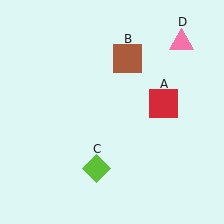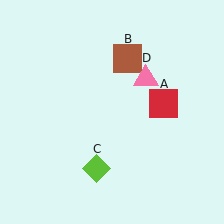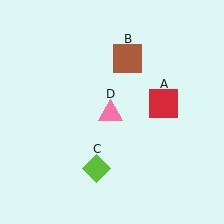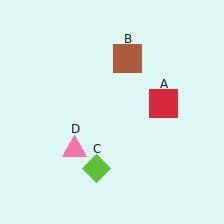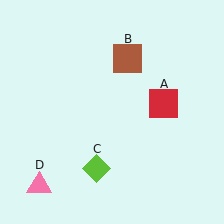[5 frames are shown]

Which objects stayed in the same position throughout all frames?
Red square (object A) and brown square (object B) and lime diamond (object C) remained stationary.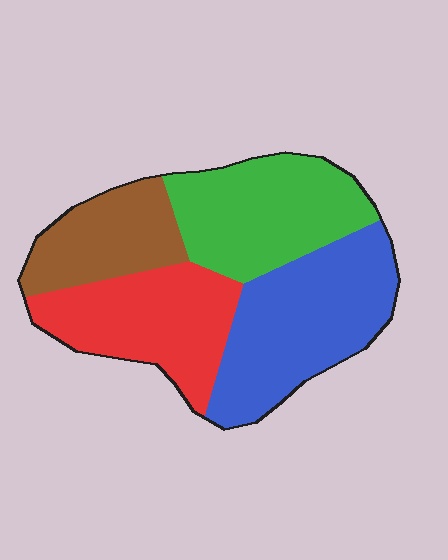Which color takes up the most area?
Blue, at roughly 30%.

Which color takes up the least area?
Brown, at roughly 15%.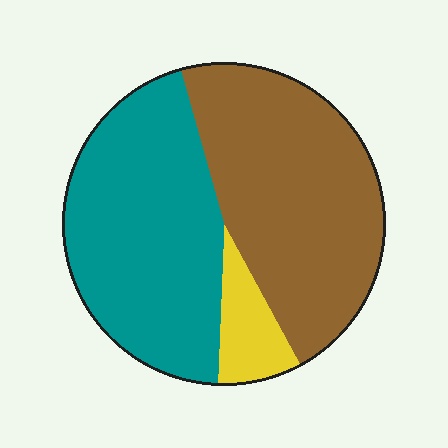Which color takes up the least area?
Yellow, at roughly 10%.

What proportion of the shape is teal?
Teal covers around 45% of the shape.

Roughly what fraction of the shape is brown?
Brown covers about 45% of the shape.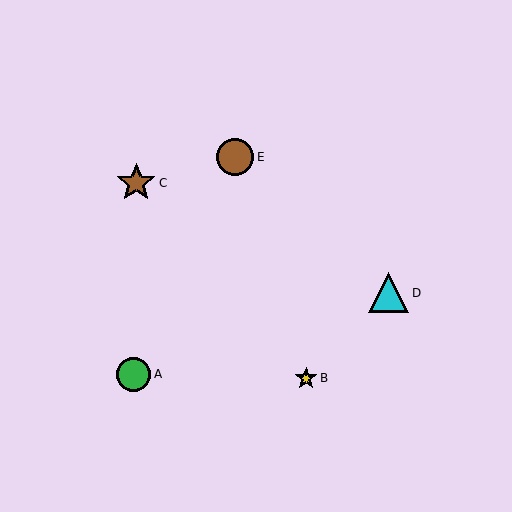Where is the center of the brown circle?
The center of the brown circle is at (235, 157).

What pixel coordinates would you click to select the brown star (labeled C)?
Click at (136, 183) to select the brown star C.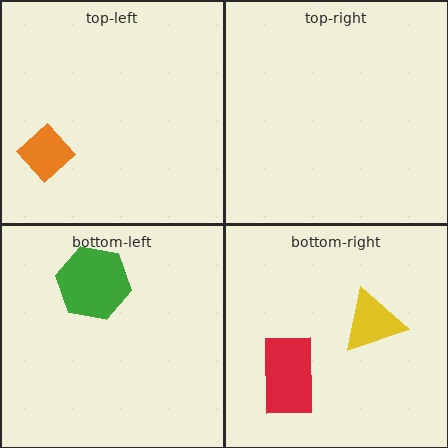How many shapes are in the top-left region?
1.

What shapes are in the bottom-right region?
The red rectangle, the yellow triangle.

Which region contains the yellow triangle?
The bottom-right region.